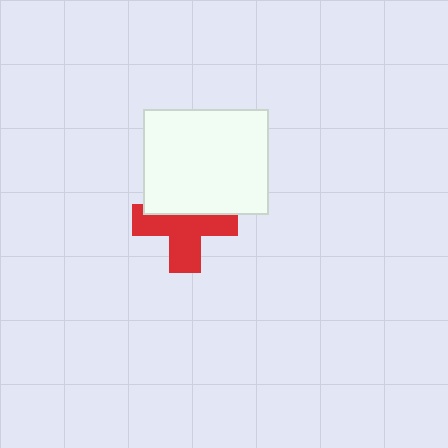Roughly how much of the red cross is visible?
About half of it is visible (roughly 60%).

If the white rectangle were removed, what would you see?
You would see the complete red cross.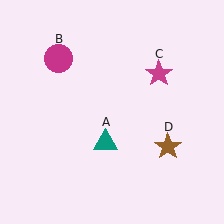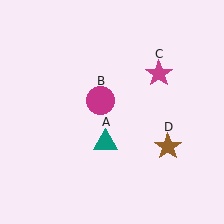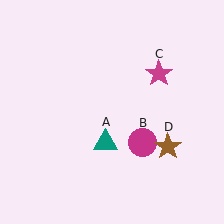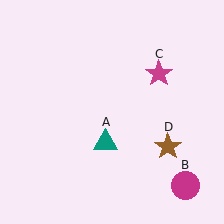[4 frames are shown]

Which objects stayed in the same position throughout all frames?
Teal triangle (object A) and magenta star (object C) and brown star (object D) remained stationary.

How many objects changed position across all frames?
1 object changed position: magenta circle (object B).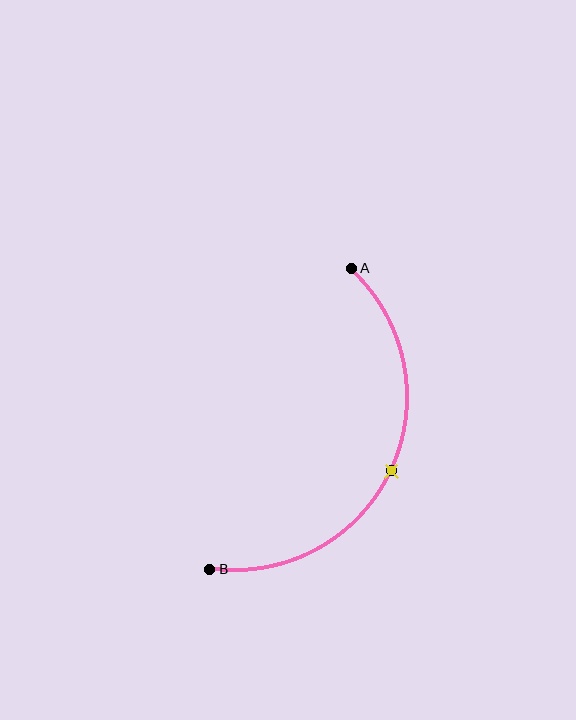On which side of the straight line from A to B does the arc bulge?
The arc bulges to the right of the straight line connecting A and B.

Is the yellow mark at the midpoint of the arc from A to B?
Yes. The yellow mark lies on the arc at equal arc-length from both A and B — it is the arc midpoint.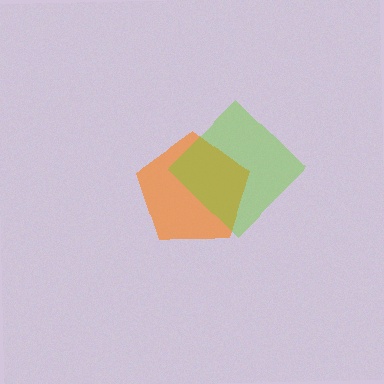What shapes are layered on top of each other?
The layered shapes are: an orange pentagon, a lime diamond.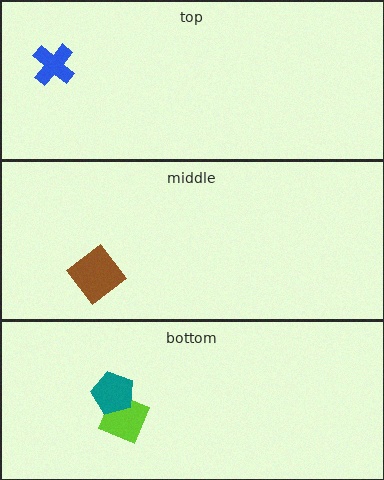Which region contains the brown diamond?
The middle region.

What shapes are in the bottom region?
The lime diamond, the teal pentagon.